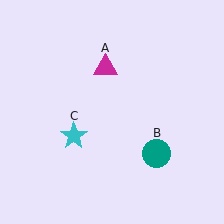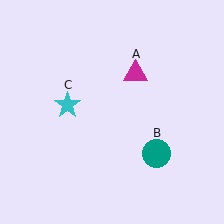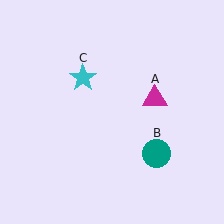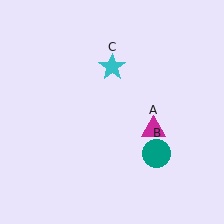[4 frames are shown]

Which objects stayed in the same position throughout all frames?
Teal circle (object B) remained stationary.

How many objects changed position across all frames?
2 objects changed position: magenta triangle (object A), cyan star (object C).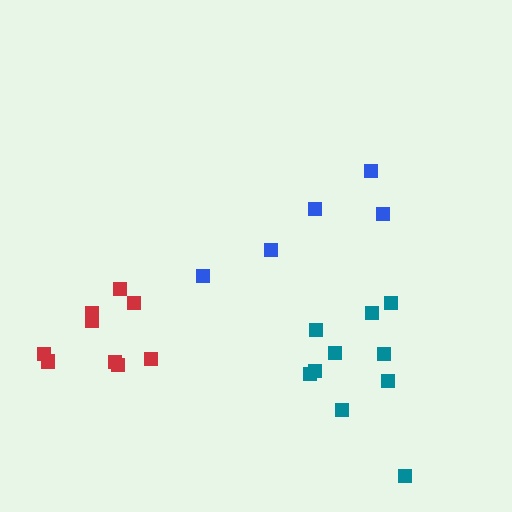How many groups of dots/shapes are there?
There are 3 groups.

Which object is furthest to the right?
The teal cluster is rightmost.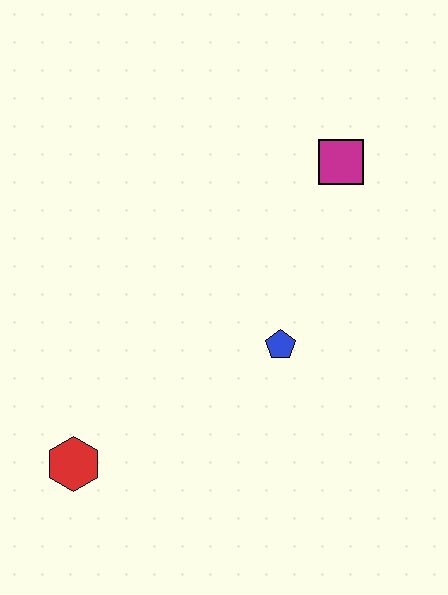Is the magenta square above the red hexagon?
Yes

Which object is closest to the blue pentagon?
The magenta square is closest to the blue pentagon.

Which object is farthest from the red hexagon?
The magenta square is farthest from the red hexagon.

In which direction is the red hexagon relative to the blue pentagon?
The red hexagon is to the left of the blue pentagon.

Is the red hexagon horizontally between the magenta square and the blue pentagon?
No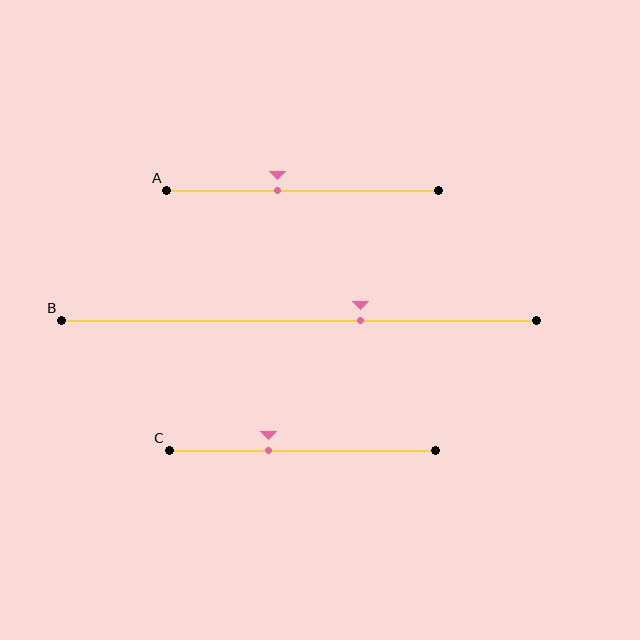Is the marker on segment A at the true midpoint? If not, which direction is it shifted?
No, the marker on segment A is shifted to the left by about 9% of the segment length.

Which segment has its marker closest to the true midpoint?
Segment A has its marker closest to the true midpoint.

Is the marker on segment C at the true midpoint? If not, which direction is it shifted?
No, the marker on segment C is shifted to the left by about 13% of the segment length.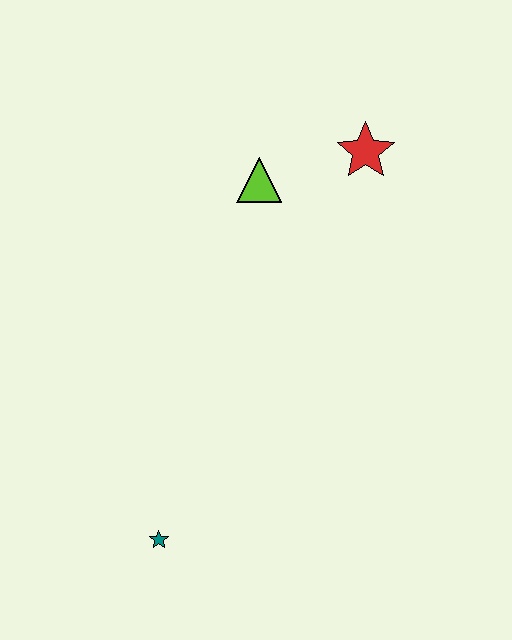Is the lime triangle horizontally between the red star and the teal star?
Yes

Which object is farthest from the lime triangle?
The teal star is farthest from the lime triangle.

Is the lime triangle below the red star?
Yes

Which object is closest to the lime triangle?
The red star is closest to the lime triangle.